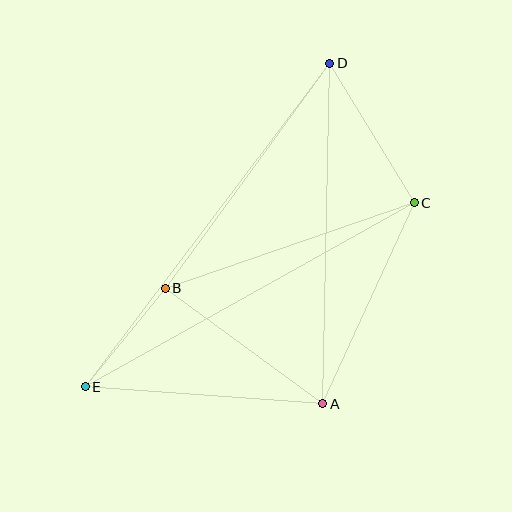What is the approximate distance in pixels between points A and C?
The distance between A and C is approximately 221 pixels.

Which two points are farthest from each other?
Points D and E are farthest from each other.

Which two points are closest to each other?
Points B and E are closest to each other.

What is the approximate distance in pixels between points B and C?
The distance between B and C is approximately 263 pixels.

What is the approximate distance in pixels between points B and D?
The distance between B and D is approximately 278 pixels.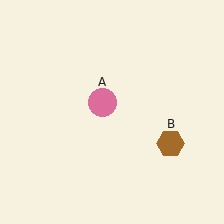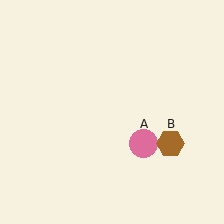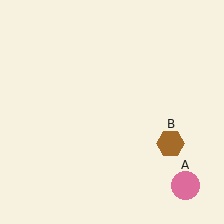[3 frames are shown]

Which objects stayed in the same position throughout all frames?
Brown hexagon (object B) remained stationary.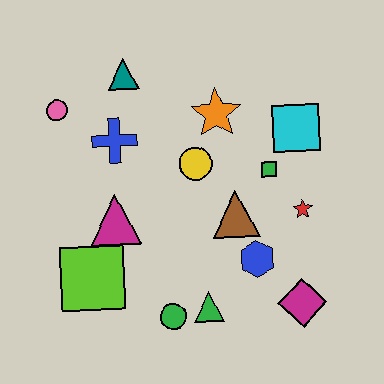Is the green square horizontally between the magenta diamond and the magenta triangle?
Yes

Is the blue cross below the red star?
No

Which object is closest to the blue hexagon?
The brown triangle is closest to the blue hexagon.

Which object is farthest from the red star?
The pink circle is farthest from the red star.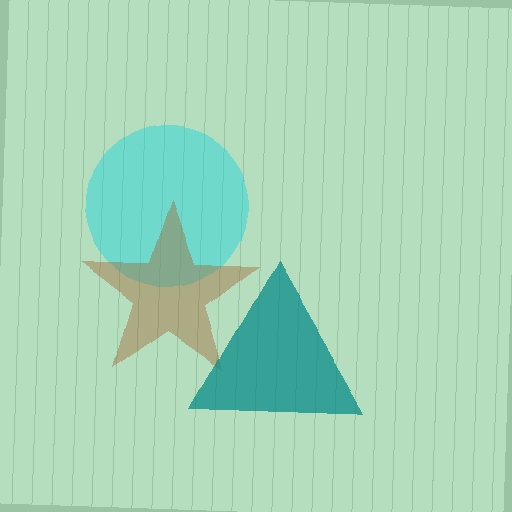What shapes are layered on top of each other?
The layered shapes are: a cyan circle, a brown star, a teal triangle.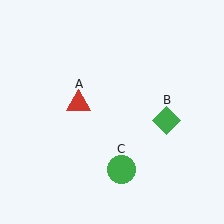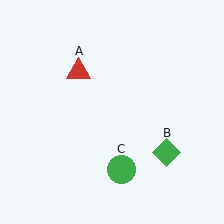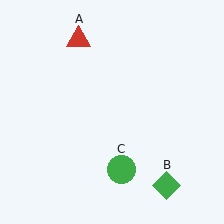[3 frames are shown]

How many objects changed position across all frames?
2 objects changed position: red triangle (object A), green diamond (object B).